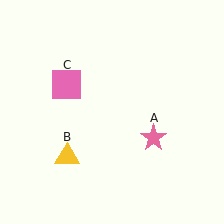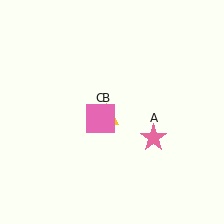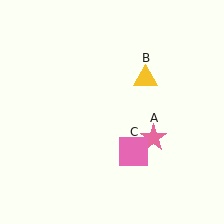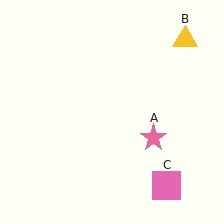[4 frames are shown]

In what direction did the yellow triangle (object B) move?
The yellow triangle (object B) moved up and to the right.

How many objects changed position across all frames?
2 objects changed position: yellow triangle (object B), pink square (object C).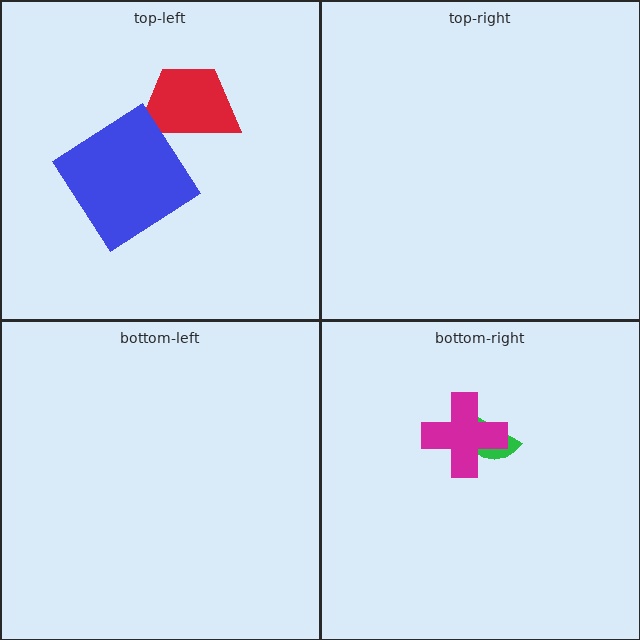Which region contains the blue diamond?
The top-left region.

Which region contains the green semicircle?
The bottom-right region.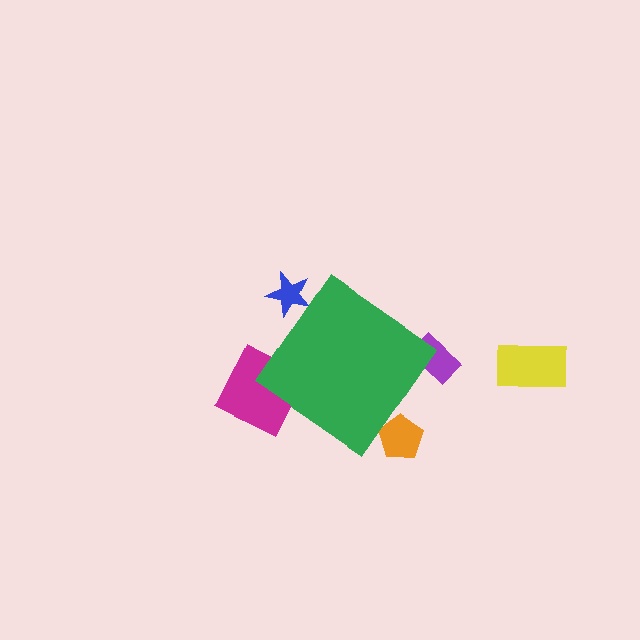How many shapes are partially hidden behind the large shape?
4 shapes are partially hidden.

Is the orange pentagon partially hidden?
Yes, the orange pentagon is partially hidden behind the green diamond.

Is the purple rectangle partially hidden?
Yes, the purple rectangle is partially hidden behind the green diamond.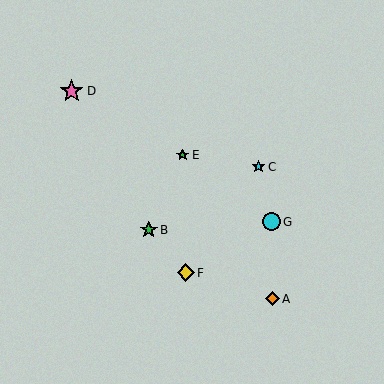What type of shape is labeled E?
Shape E is a green star.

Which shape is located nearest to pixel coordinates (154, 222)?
The green star (labeled B) at (149, 230) is nearest to that location.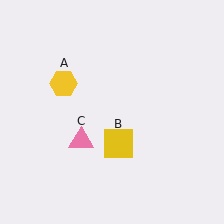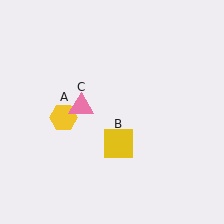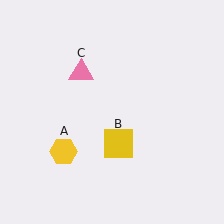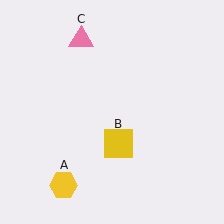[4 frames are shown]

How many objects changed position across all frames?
2 objects changed position: yellow hexagon (object A), pink triangle (object C).